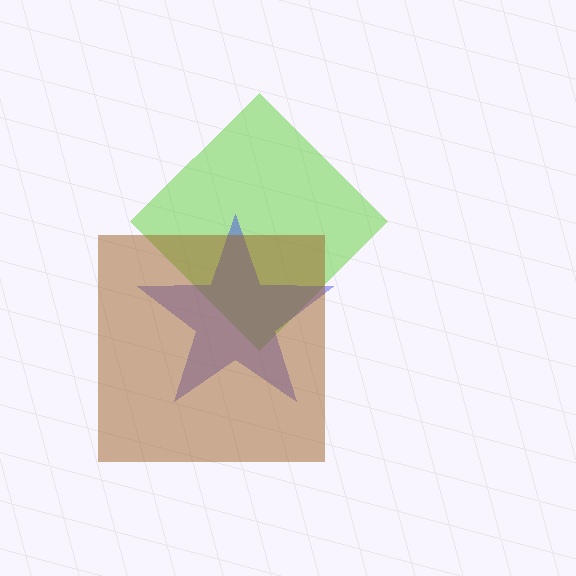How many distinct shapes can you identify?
There are 3 distinct shapes: a lime diamond, a blue star, a brown square.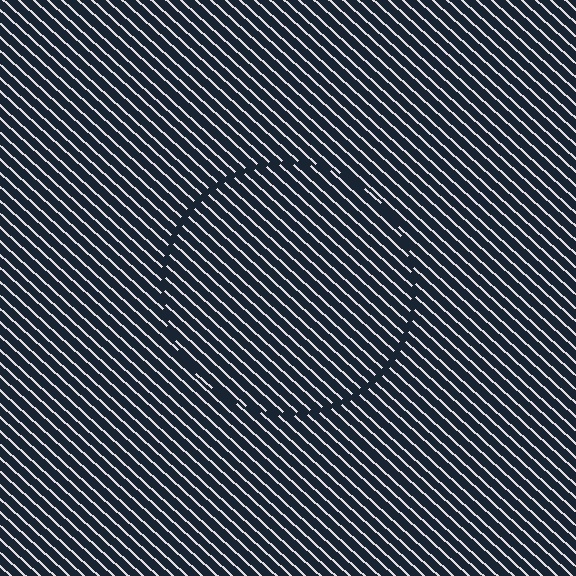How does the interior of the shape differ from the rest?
The interior of the shape contains the same grating, shifted by half a period — the contour is defined by the phase discontinuity where line-ends from the inner and outer gratings abut.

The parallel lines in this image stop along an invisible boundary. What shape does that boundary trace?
An illusory circle. The interior of the shape contains the same grating, shifted by half a period — the contour is defined by the phase discontinuity where line-ends from the inner and outer gratings abut.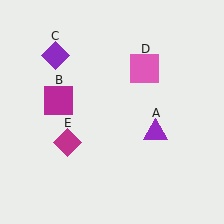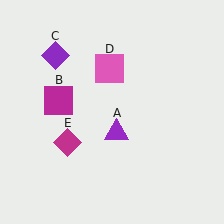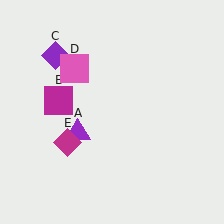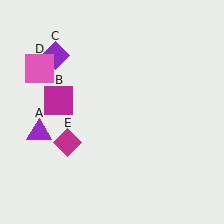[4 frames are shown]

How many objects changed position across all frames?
2 objects changed position: purple triangle (object A), pink square (object D).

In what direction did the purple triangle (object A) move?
The purple triangle (object A) moved left.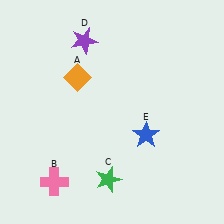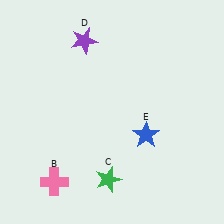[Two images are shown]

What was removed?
The orange diamond (A) was removed in Image 2.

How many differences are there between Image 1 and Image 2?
There is 1 difference between the two images.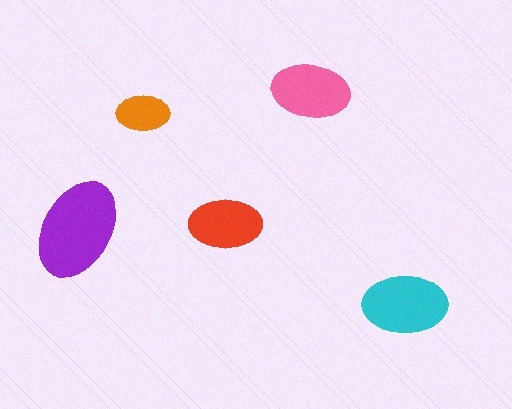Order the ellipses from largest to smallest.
the purple one, the cyan one, the pink one, the red one, the orange one.